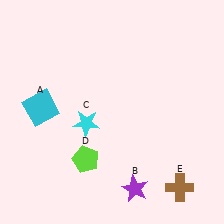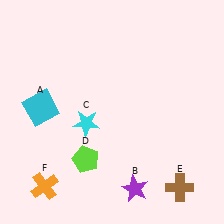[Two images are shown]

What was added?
An orange cross (F) was added in Image 2.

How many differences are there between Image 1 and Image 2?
There is 1 difference between the two images.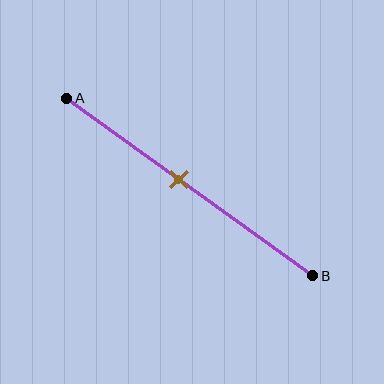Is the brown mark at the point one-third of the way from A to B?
No, the mark is at about 45% from A, not at the 33% one-third point.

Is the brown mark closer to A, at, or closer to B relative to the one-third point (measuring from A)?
The brown mark is closer to point B than the one-third point of segment AB.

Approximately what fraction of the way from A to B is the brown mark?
The brown mark is approximately 45% of the way from A to B.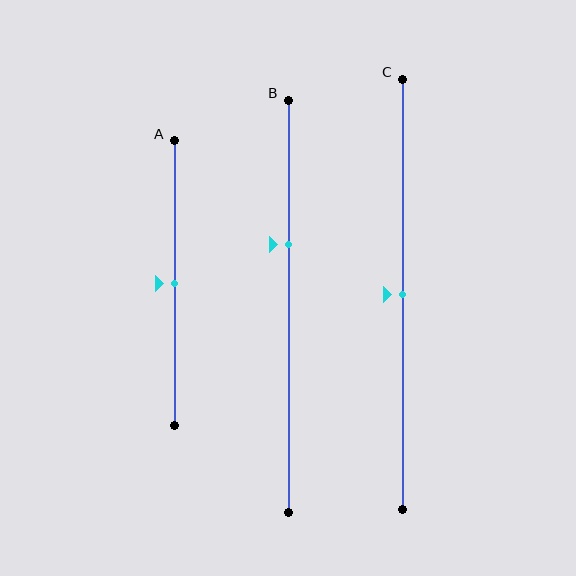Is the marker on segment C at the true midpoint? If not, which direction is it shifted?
Yes, the marker on segment C is at the true midpoint.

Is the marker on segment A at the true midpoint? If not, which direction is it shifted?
Yes, the marker on segment A is at the true midpoint.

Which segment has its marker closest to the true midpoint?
Segment A has its marker closest to the true midpoint.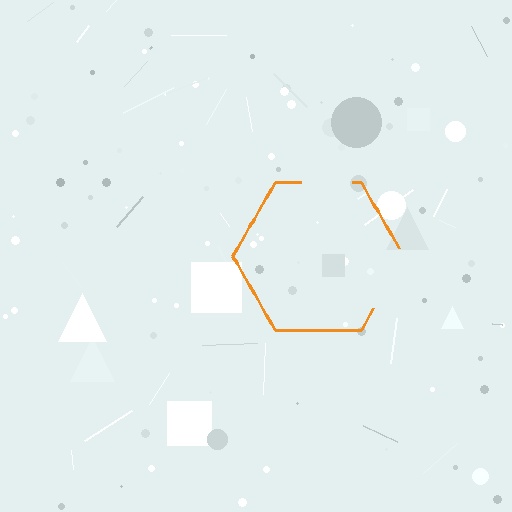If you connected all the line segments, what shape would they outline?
They would outline a hexagon.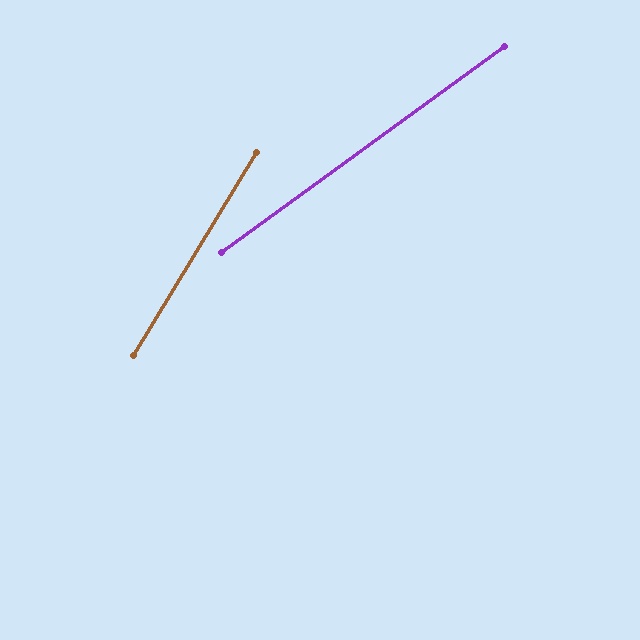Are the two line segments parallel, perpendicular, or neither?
Neither parallel nor perpendicular — they differ by about 23°.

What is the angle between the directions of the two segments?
Approximately 23 degrees.